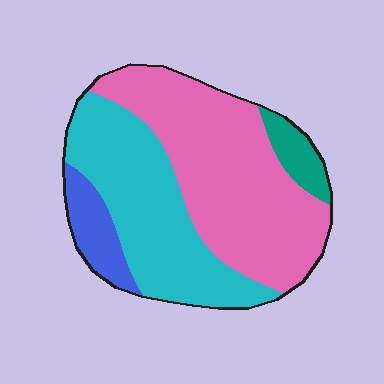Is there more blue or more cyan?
Cyan.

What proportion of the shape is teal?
Teal covers roughly 5% of the shape.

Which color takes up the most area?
Pink, at roughly 50%.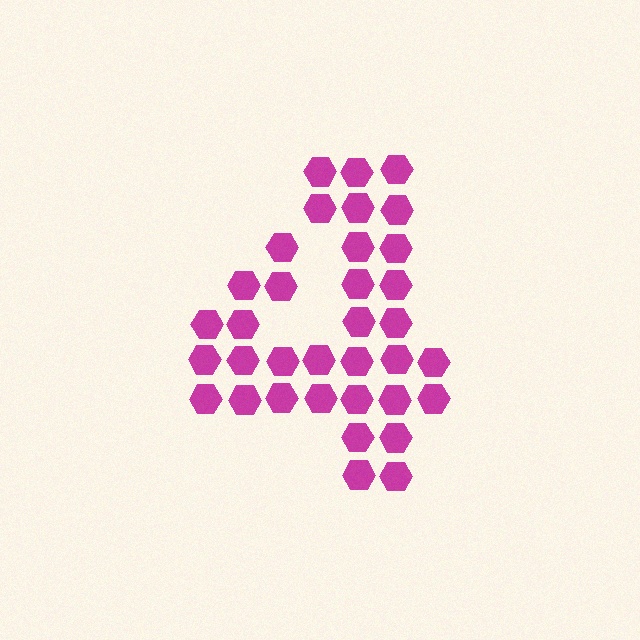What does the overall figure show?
The overall figure shows the digit 4.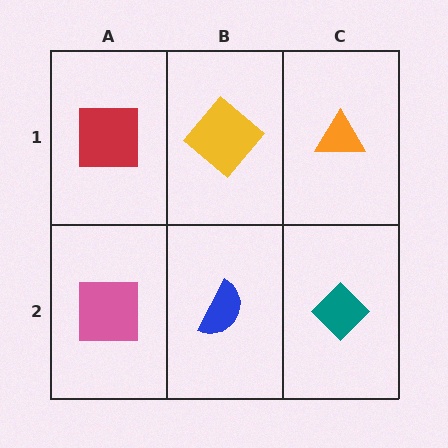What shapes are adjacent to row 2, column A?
A red square (row 1, column A), a blue semicircle (row 2, column B).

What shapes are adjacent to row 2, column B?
A yellow diamond (row 1, column B), a pink square (row 2, column A), a teal diamond (row 2, column C).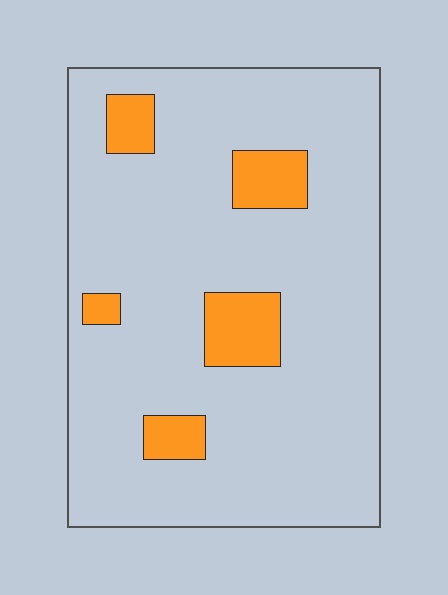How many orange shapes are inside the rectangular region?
5.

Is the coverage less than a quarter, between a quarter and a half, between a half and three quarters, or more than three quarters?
Less than a quarter.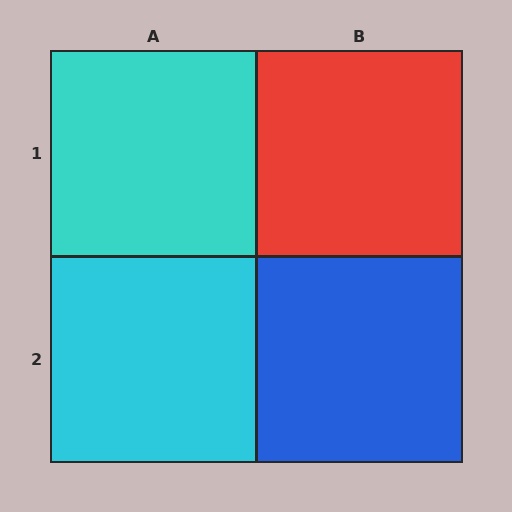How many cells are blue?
1 cell is blue.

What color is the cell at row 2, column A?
Cyan.